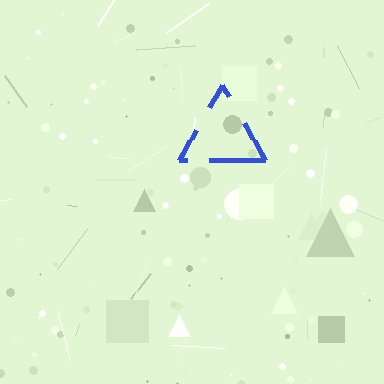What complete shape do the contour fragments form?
The contour fragments form a triangle.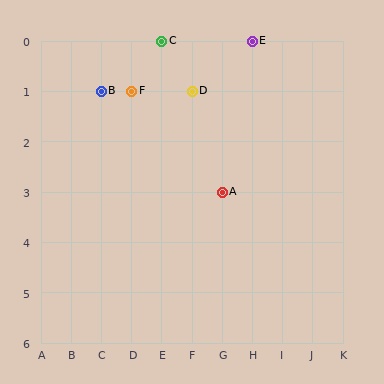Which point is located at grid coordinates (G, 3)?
Point A is at (G, 3).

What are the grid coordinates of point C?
Point C is at grid coordinates (E, 0).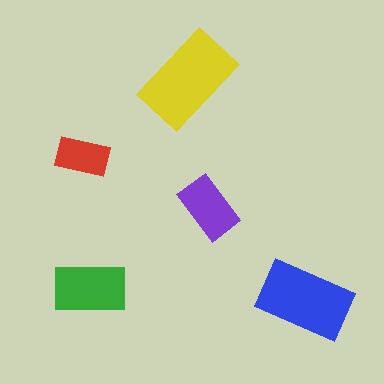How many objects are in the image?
There are 5 objects in the image.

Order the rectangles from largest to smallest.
the yellow one, the blue one, the green one, the purple one, the red one.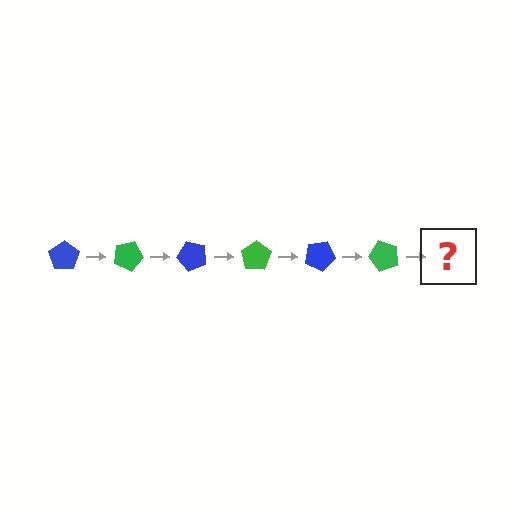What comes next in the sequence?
The next element should be a blue pentagon, rotated 150 degrees from the start.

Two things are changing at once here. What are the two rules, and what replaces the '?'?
The two rules are that it rotates 25 degrees each step and the color cycles through blue and green. The '?' should be a blue pentagon, rotated 150 degrees from the start.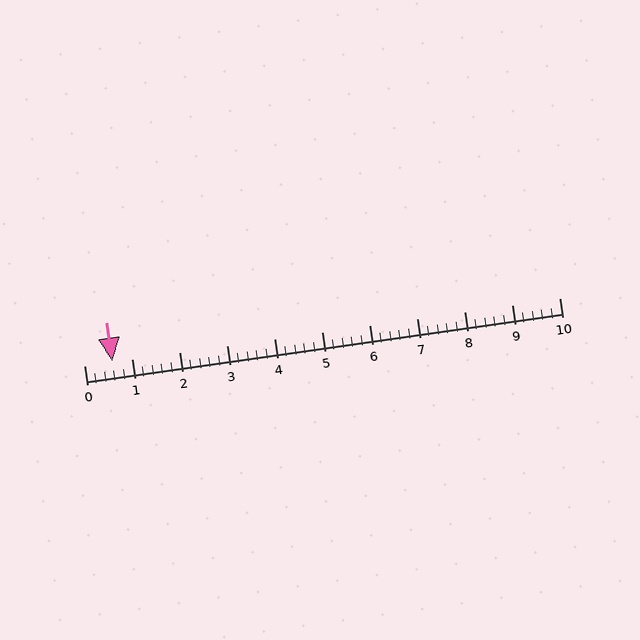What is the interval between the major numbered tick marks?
The major tick marks are spaced 1 units apart.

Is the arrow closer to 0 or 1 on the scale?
The arrow is closer to 1.